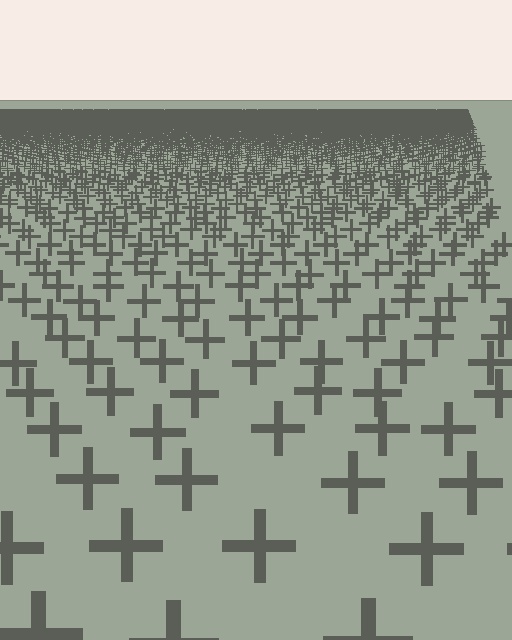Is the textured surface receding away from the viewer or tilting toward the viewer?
The surface is receding away from the viewer. Texture elements get smaller and denser toward the top.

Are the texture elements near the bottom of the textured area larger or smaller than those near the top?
Larger. Near the bottom, elements are closer to the viewer and appear at a bigger on-screen size.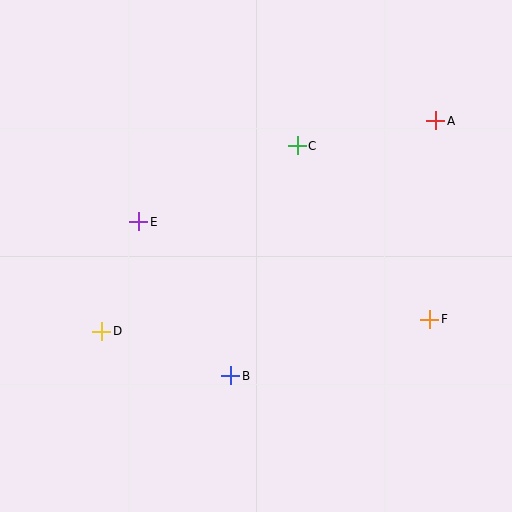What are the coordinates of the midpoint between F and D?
The midpoint between F and D is at (266, 325).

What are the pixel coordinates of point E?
Point E is at (139, 222).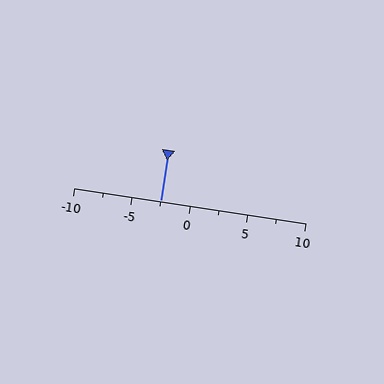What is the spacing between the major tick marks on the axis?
The major ticks are spaced 5 apart.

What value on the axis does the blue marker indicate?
The marker indicates approximately -2.5.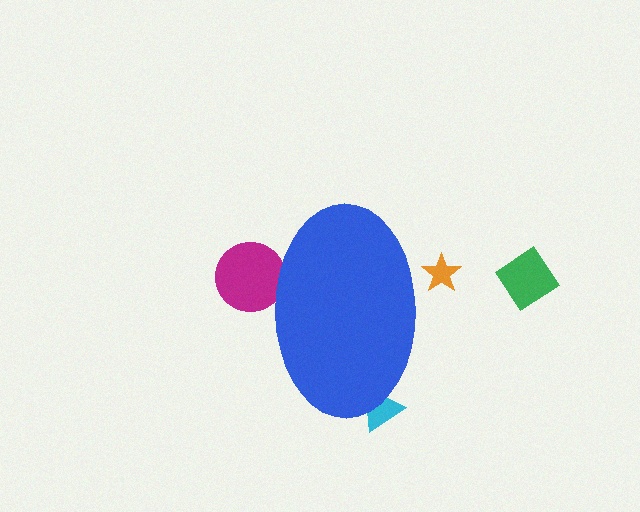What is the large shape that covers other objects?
A blue ellipse.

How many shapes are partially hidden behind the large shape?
3 shapes are partially hidden.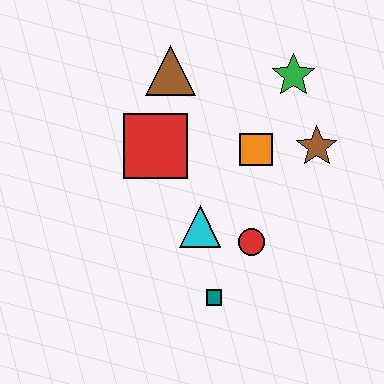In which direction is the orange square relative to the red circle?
The orange square is above the red circle.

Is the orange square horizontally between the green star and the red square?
Yes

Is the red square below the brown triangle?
Yes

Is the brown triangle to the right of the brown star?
No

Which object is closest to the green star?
The brown star is closest to the green star.